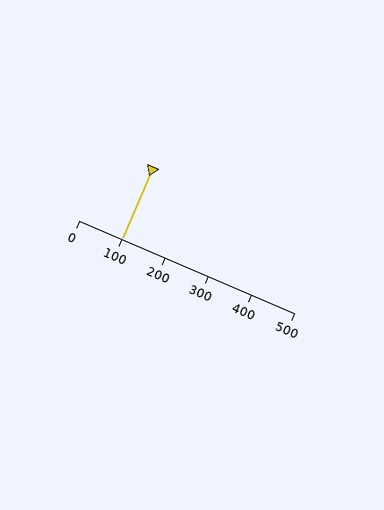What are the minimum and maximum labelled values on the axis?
The axis runs from 0 to 500.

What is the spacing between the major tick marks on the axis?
The major ticks are spaced 100 apart.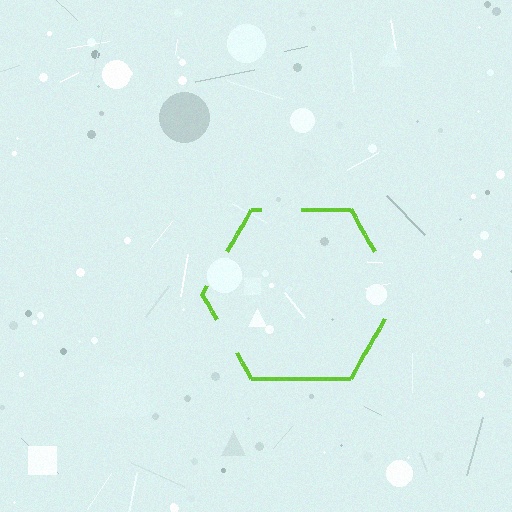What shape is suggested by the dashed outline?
The dashed outline suggests a hexagon.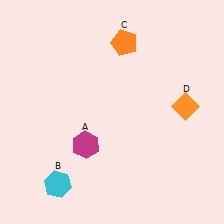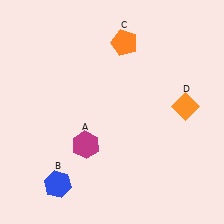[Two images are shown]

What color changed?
The hexagon (B) changed from cyan in Image 1 to blue in Image 2.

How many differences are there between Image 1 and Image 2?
There is 1 difference between the two images.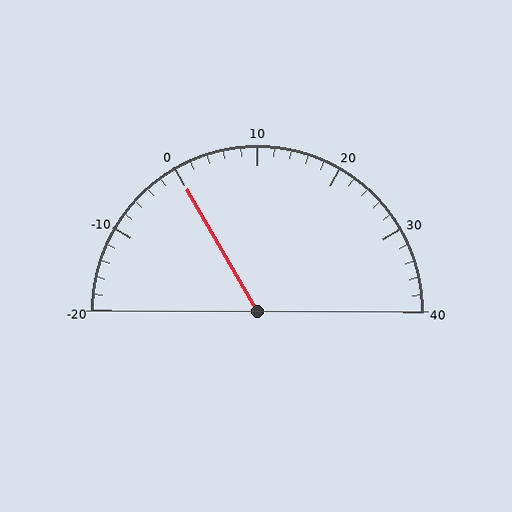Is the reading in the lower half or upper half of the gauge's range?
The reading is in the lower half of the range (-20 to 40).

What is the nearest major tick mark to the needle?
The nearest major tick mark is 0.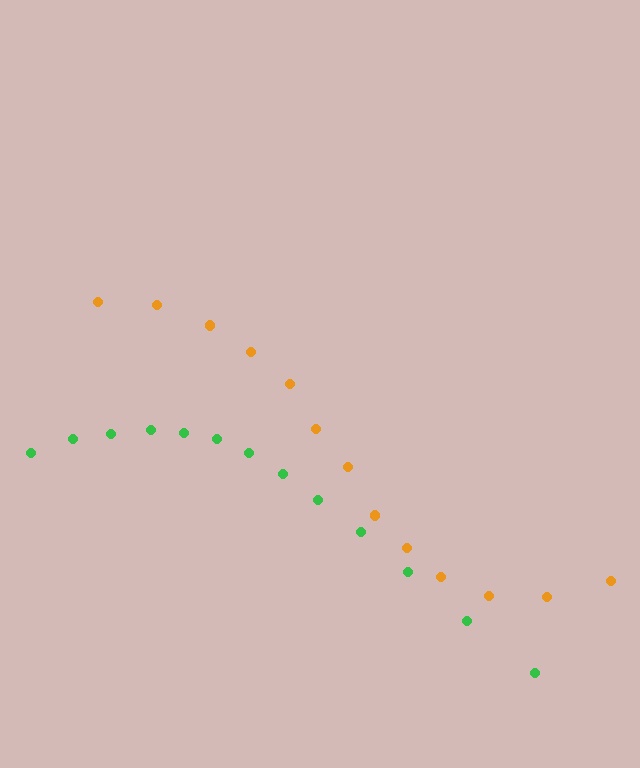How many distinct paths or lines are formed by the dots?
There are 2 distinct paths.